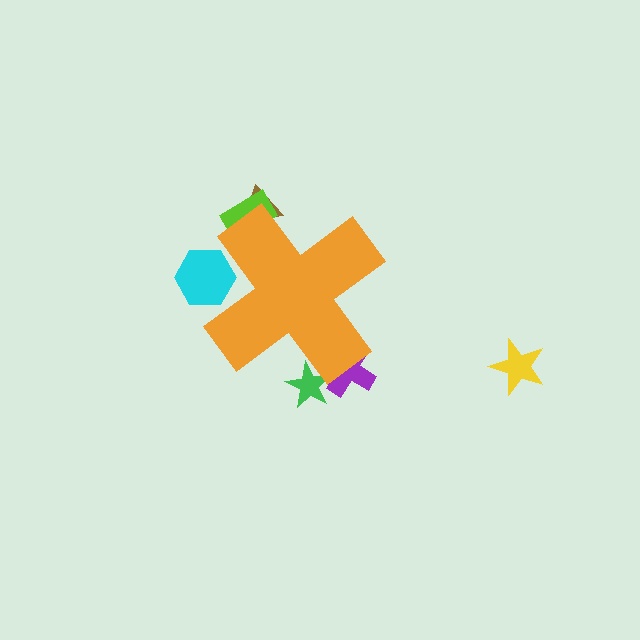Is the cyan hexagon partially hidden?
Yes, the cyan hexagon is partially hidden behind the orange cross.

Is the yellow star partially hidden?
No, the yellow star is fully visible.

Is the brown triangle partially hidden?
Yes, the brown triangle is partially hidden behind the orange cross.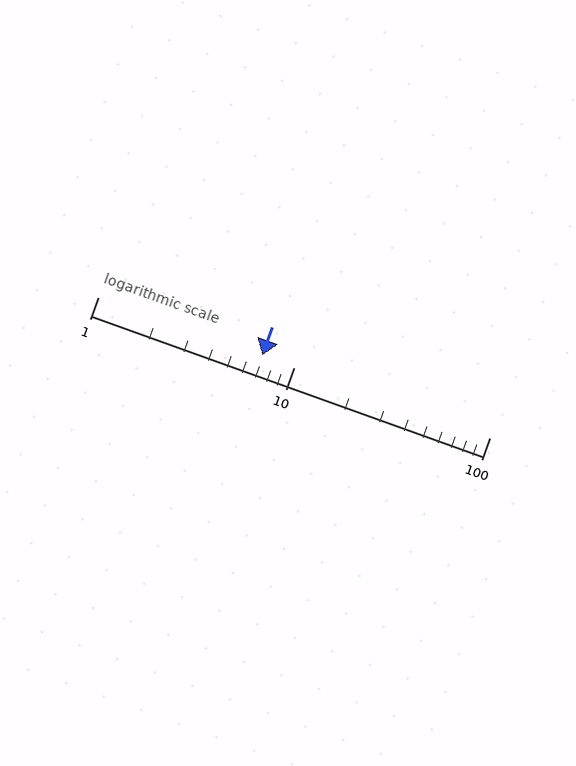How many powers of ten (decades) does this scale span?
The scale spans 2 decades, from 1 to 100.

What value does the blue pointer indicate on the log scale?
The pointer indicates approximately 6.9.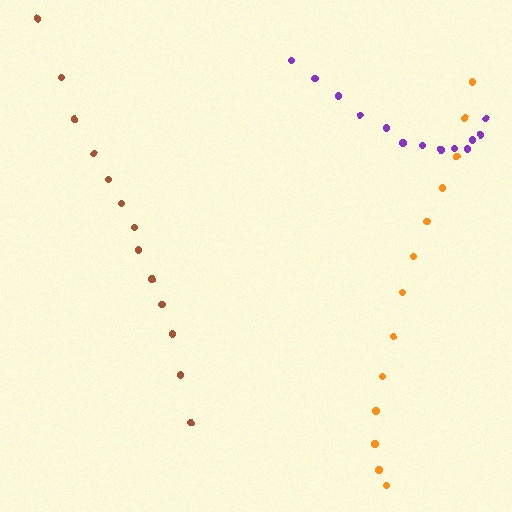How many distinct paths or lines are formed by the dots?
There are 3 distinct paths.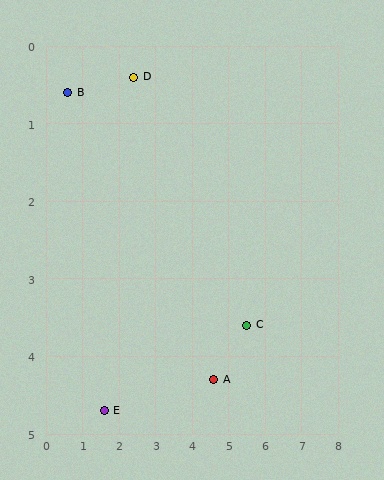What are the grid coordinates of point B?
Point B is at approximately (0.6, 0.6).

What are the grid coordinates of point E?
Point E is at approximately (1.6, 4.7).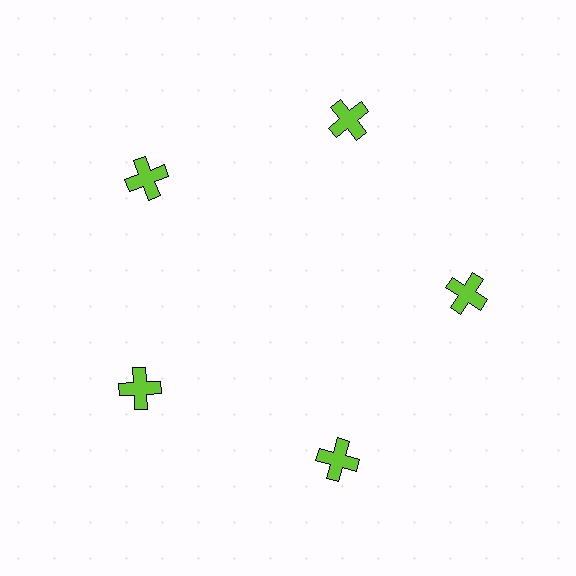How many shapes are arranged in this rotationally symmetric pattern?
There are 5 shapes, arranged in 5 groups of 1.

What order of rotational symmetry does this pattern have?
This pattern has 5-fold rotational symmetry.